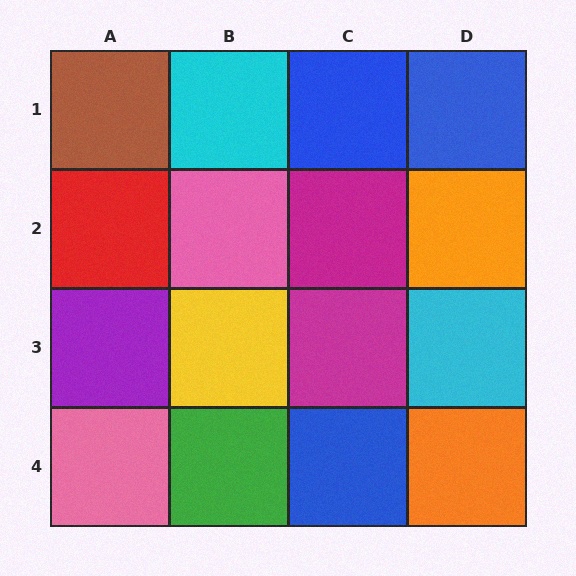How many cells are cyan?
2 cells are cyan.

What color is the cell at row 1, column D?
Blue.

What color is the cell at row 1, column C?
Blue.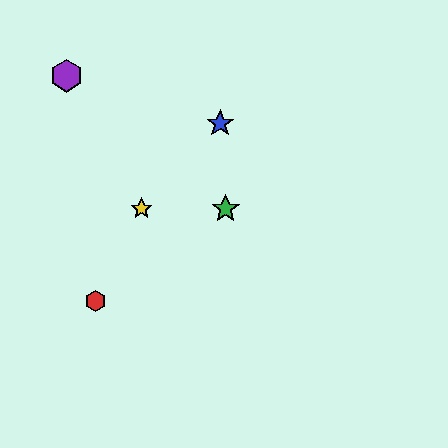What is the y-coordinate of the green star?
The green star is at y≈209.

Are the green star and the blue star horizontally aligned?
No, the green star is at y≈209 and the blue star is at y≈123.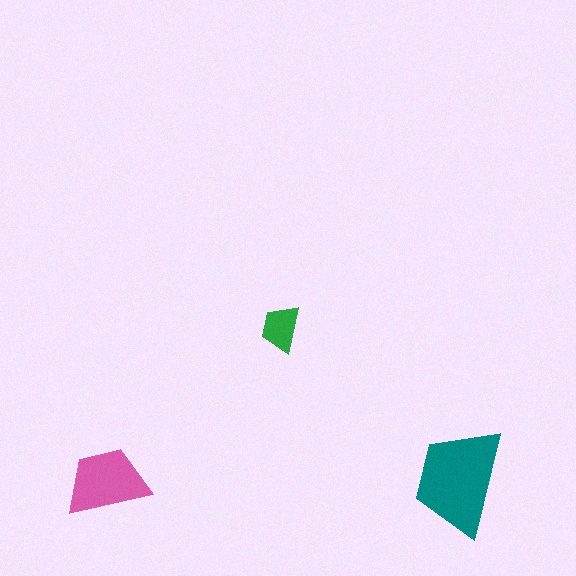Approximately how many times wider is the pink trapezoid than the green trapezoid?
About 2 times wider.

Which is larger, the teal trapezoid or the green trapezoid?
The teal one.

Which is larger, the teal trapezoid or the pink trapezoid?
The teal one.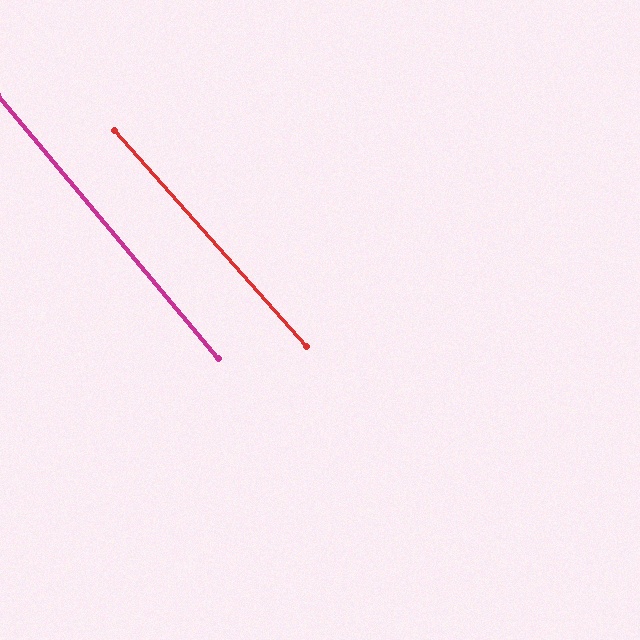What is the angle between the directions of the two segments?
Approximately 2 degrees.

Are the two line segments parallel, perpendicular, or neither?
Parallel — their directions differ by only 1.5°.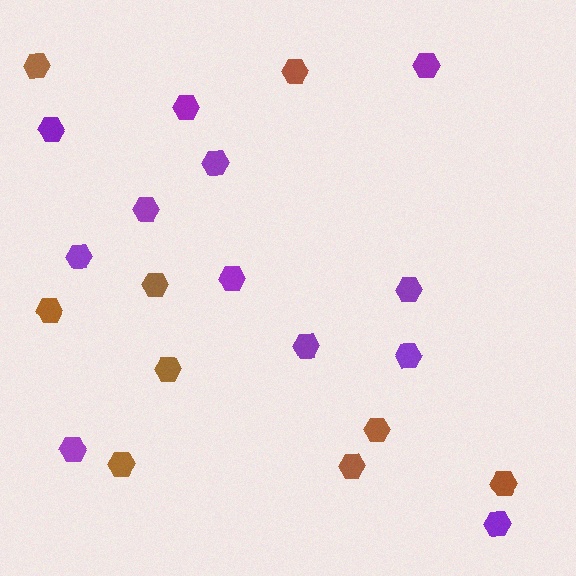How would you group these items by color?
There are 2 groups: one group of purple hexagons (12) and one group of brown hexagons (9).